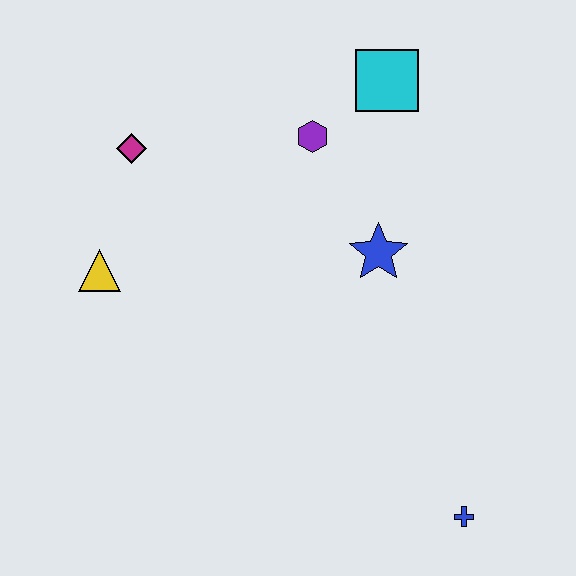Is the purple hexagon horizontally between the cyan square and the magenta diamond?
Yes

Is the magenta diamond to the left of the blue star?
Yes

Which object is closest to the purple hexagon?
The cyan square is closest to the purple hexagon.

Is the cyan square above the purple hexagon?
Yes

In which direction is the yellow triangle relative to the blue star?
The yellow triangle is to the left of the blue star.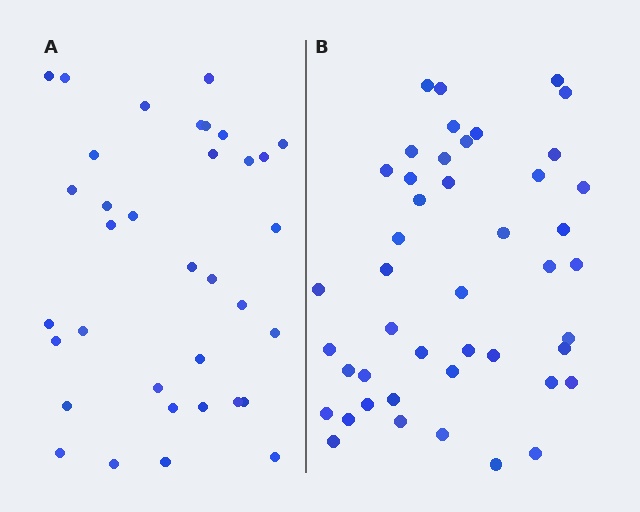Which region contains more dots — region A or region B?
Region B (the right region) has more dots.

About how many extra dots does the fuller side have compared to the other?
Region B has roughly 10 or so more dots than region A.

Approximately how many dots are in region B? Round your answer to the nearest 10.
About 40 dots. (The exact count is 45, which rounds to 40.)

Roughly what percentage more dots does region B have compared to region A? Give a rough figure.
About 30% more.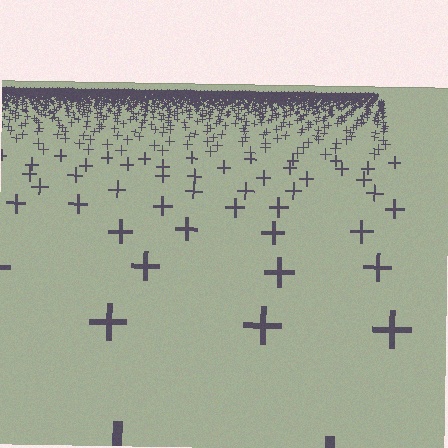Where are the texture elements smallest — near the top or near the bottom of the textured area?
Near the top.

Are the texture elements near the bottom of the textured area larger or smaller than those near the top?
Larger. Near the bottom, elements are closer to the viewer and appear at a bigger on-screen size.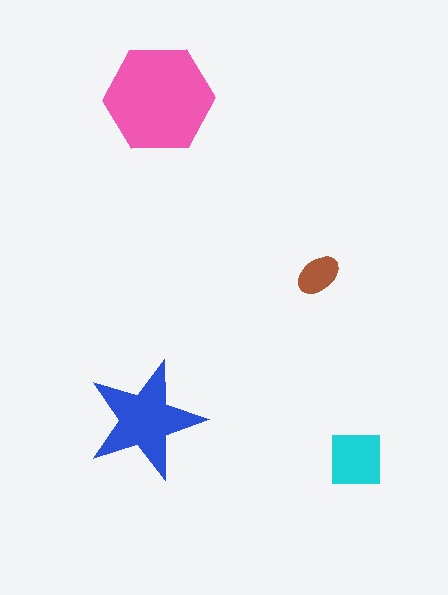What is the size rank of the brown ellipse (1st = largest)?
4th.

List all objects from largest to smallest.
The pink hexagon, the blue star, the cyan square, the brown ellipse.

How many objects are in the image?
There are 4 objects in the image.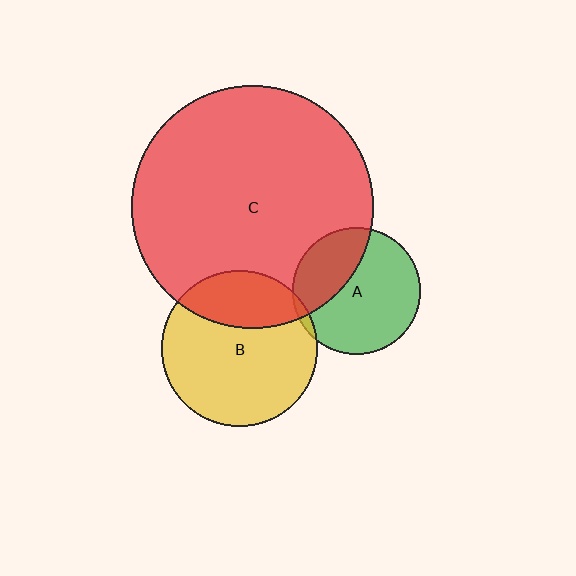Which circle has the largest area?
Circle C (red).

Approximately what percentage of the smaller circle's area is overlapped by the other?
Approximately 35%.